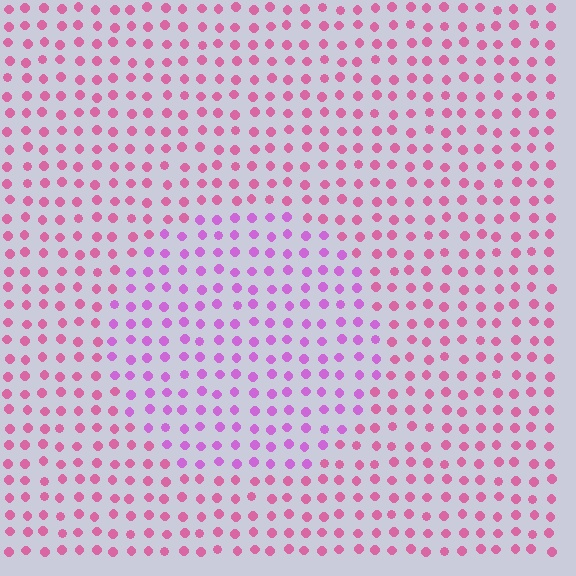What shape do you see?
I see a circle.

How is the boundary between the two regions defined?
The boundary is defined purely by a slight shift in hue (about 34 degrees). Spacing, size, and orientation are identical on both sides.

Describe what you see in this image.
The image is filled with small pink elements in a uniform arrangement. A circle-shaped region is visible where the elements are tinted to a slightly different hue, forming a subtle color boundary.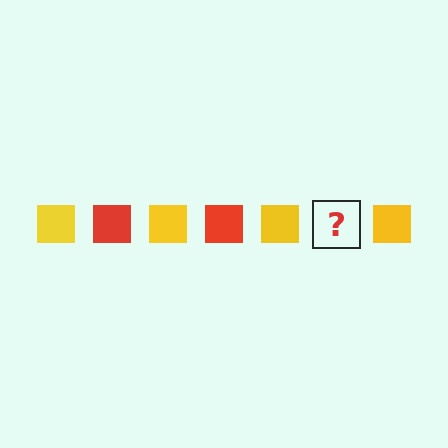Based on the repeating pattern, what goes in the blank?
The blank should be a red square.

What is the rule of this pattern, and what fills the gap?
The rule is that the pattern cycles through yellow, red squares. The gap should be filled with a red square.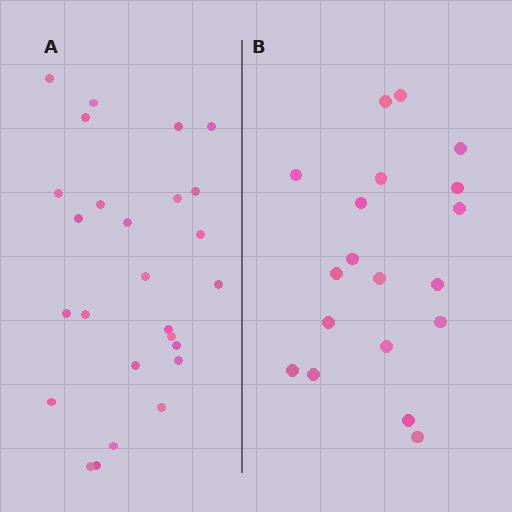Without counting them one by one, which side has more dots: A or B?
Region A (the left region) has more dots.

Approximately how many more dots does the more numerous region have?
Region A has roughly 8 or so more dots than region B.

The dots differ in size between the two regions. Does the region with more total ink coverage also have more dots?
No. Region B has more total ink coverage because its dots are larger, but region A actually contains more individual dots. Total area can be misleading — the number of items is what matters here.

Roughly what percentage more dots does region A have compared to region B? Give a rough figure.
About 35% more.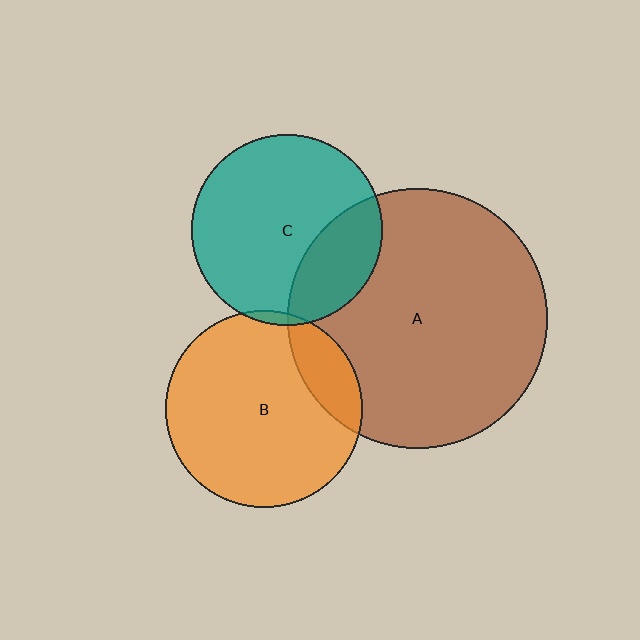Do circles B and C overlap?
Yes.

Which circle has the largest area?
Circle A (brown).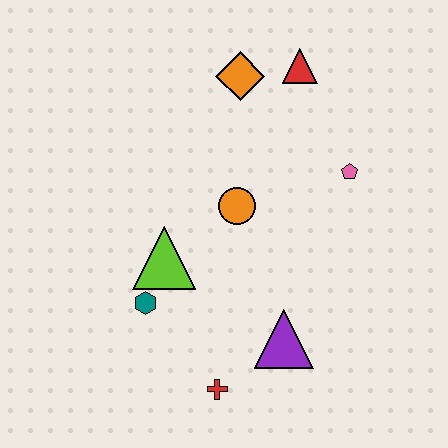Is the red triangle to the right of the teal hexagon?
Yes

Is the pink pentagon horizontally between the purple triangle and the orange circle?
No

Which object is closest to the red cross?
The purple triangle is closest to the red cross.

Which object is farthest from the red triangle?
The red cross is farthest from the red triangle.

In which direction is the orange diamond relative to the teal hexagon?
The orange diamond is above the teal hexagon.